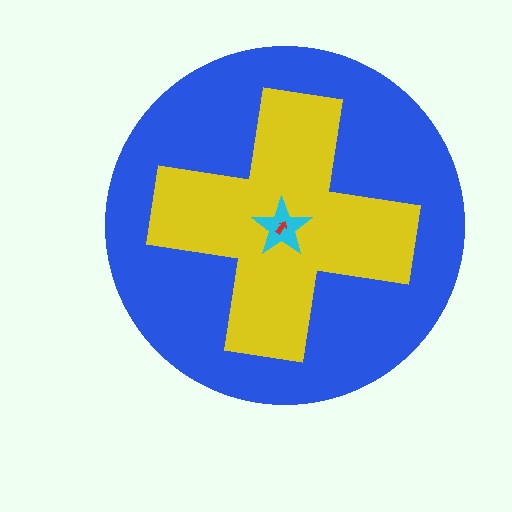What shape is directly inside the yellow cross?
The cyan star.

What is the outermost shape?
The blue circle.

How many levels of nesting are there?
4.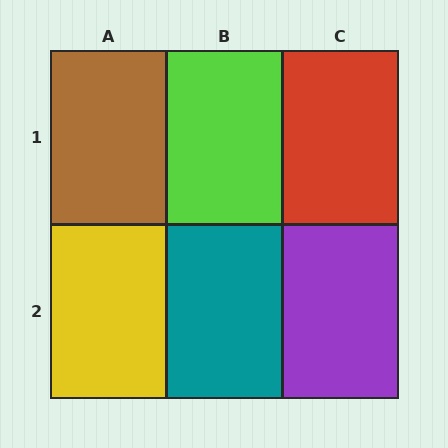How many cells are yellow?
1 cell is yellow.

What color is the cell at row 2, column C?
Purple.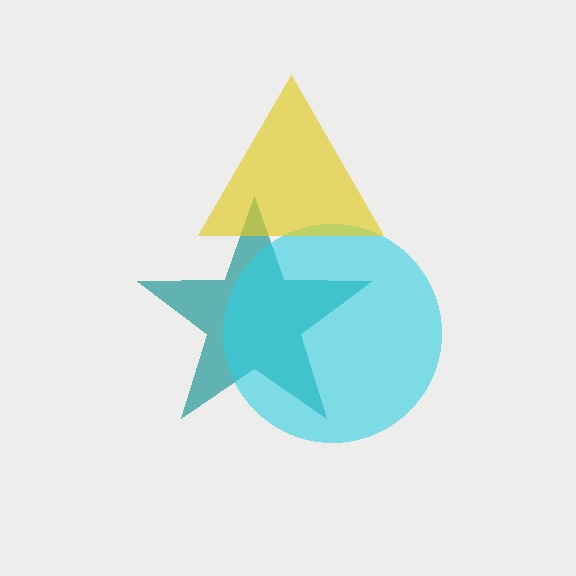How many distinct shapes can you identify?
There are 3 distinct shapes: a teal star, a cyan circle, a yellow triangle.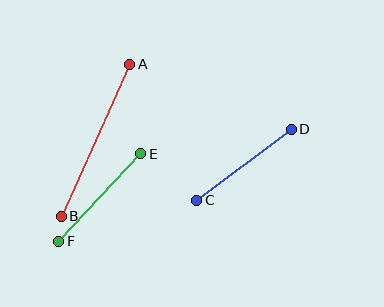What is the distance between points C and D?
The distance is approximately 118 pixels.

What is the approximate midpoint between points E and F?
The midpoint is at approximately (100, 197) pixels.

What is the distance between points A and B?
The distance is approximately 167 pixels.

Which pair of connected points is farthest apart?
Points A and B are farthest apart.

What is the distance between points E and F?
The distance is approximately 120 pixels.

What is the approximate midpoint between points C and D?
The midpoint is at approximately (244, 165) pixels.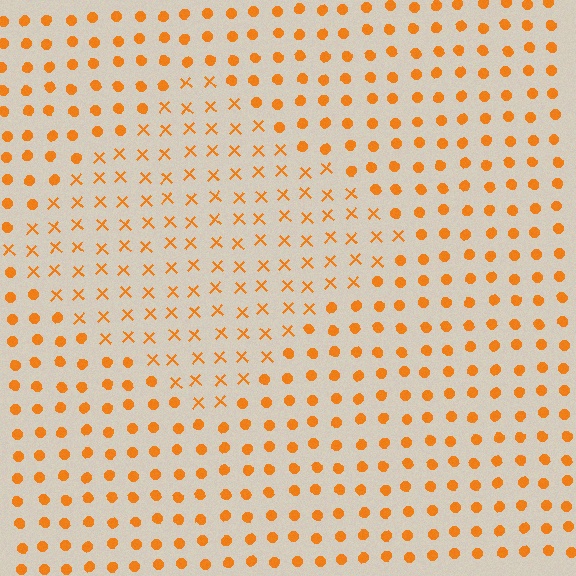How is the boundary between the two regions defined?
The boundary is defined by a change in element shape: X marks inside vs. circles outside. All elements share the same color and spacing.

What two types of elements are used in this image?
The image uses X marks inside the diamond region and circles outside it.